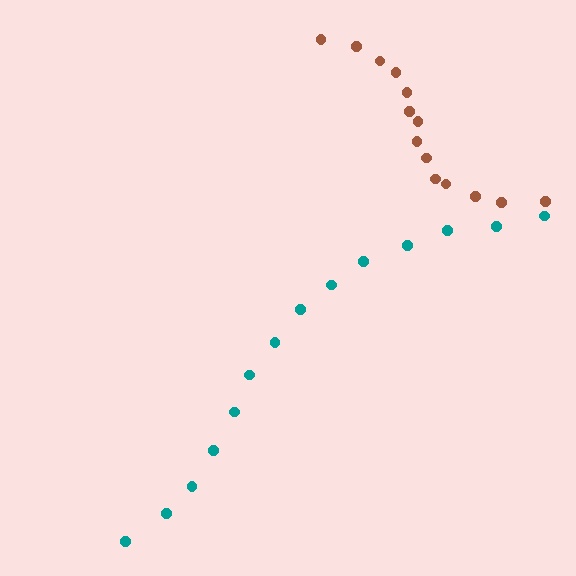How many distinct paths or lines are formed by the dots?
There are 2 distinct paths.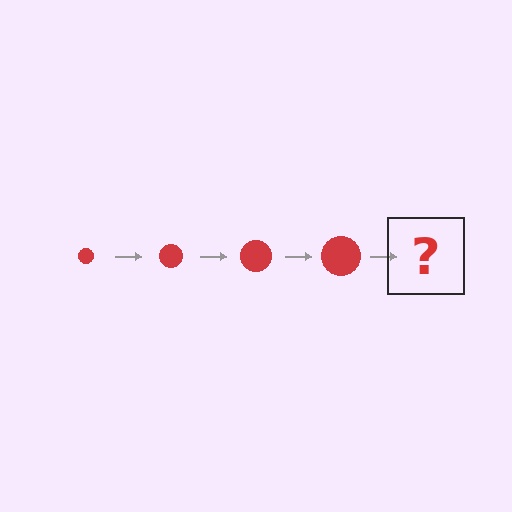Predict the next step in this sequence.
The next step is a red circle, larger than the previous one.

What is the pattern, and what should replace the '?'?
The pattern is that the circle gets progressively larger each step. The '?' should be a red circle, larger than the previous one.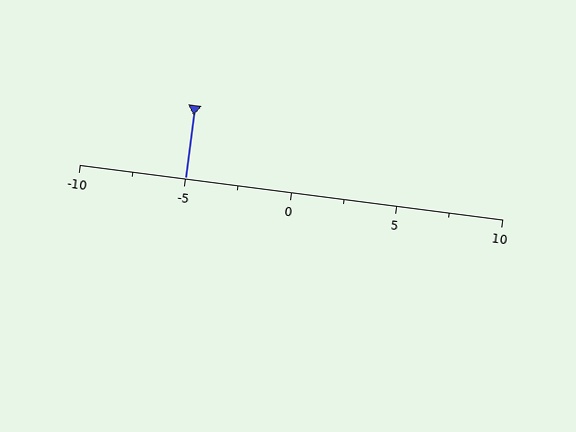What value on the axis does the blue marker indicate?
The marker indicates approximately -5.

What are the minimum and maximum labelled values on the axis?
The axis runs from -10 to 10.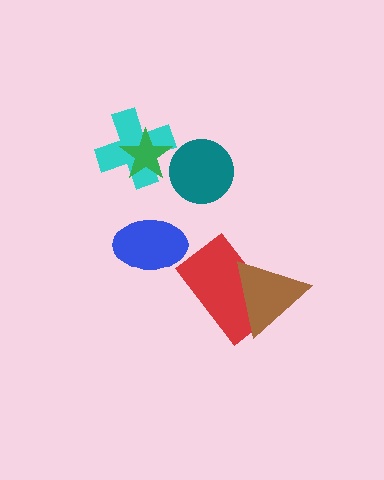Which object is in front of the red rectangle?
The brown triangle is in front of the red rectangle.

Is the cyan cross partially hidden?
Yes, it is partially covered by another shape.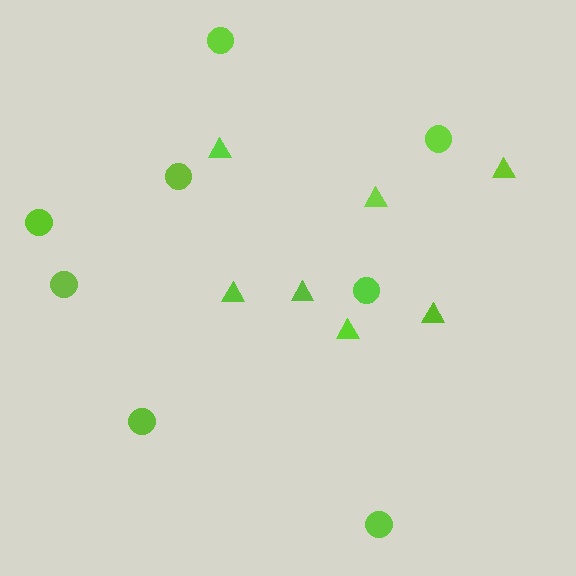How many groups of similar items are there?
There are 2 groups: one group of circles (8) and one group of triangles (7).